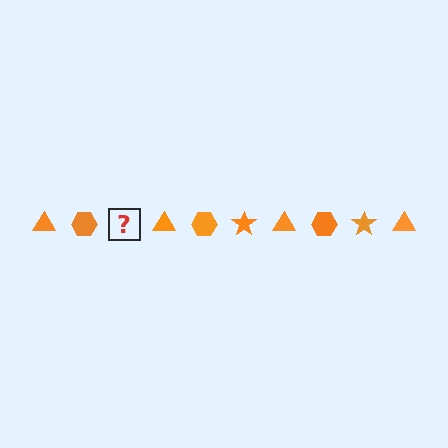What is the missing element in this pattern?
The missing element is an orange star.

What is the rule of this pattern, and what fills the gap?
The rule is that the pattern cycles through triangle, hexagon, star shapes in orange. The gap should be filled with an orange star.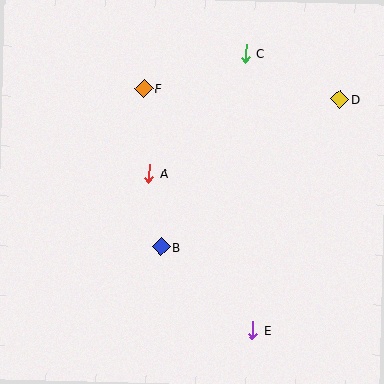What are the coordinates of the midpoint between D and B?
The midpoint between D and B is at (250, 173).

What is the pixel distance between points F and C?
The distance between F and C is 108 pixels.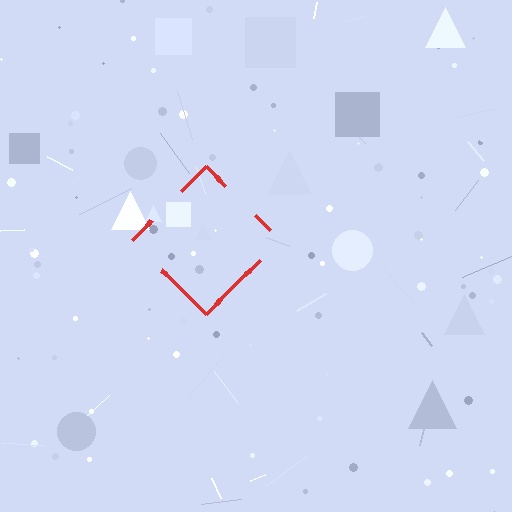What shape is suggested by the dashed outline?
The dashed outline suggests a diamond.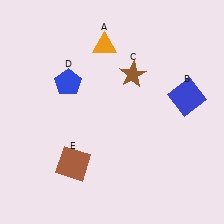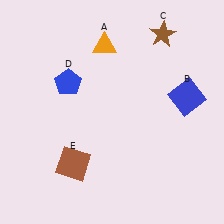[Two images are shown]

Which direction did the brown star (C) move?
The brown star (C) moved up.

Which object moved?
The brown star (C) moved up.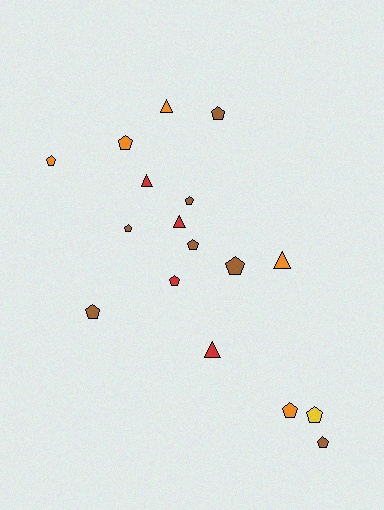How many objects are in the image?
There are 17 objects.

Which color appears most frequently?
Brown, with 7 objects.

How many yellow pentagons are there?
There is 1 yellow pentagon.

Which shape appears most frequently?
Pentagon, with 12 objects.